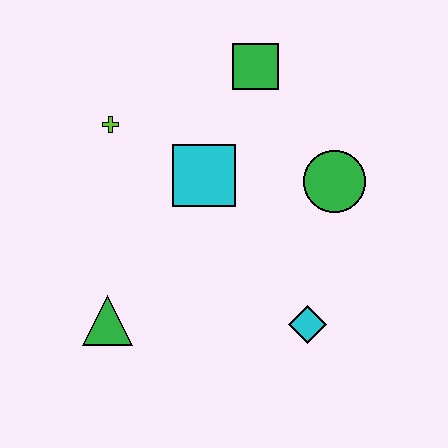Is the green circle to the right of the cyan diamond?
Yes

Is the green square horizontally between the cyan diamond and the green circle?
No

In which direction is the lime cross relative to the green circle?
The lime cross is to the left of the green circle.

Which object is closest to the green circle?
The cyan square is closest to the green circle.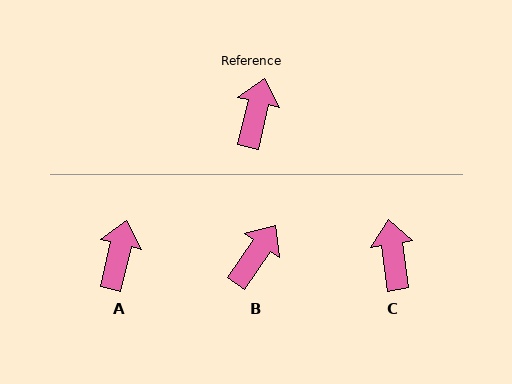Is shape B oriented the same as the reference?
No, it is off by about 21 degrees.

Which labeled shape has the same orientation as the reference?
A.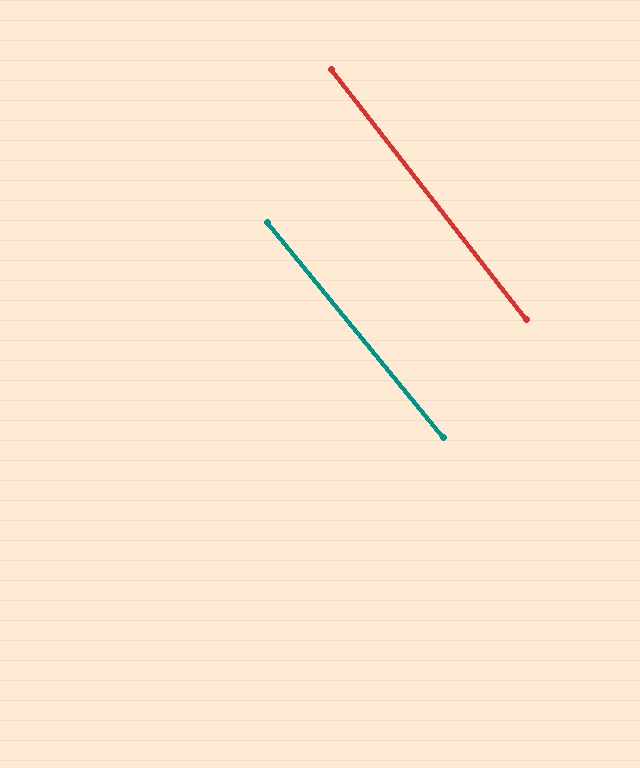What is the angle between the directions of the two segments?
Approximately 1 degree.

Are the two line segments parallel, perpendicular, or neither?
Parallel — their directions differ by only 1.3°.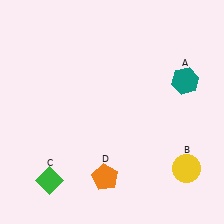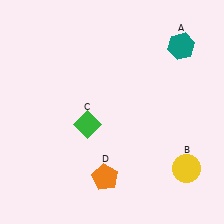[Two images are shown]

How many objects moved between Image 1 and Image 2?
2 objects moved between the two images.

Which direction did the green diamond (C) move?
The green diamond (C) moved up.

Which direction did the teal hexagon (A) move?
The teal hexagon (A) moved up.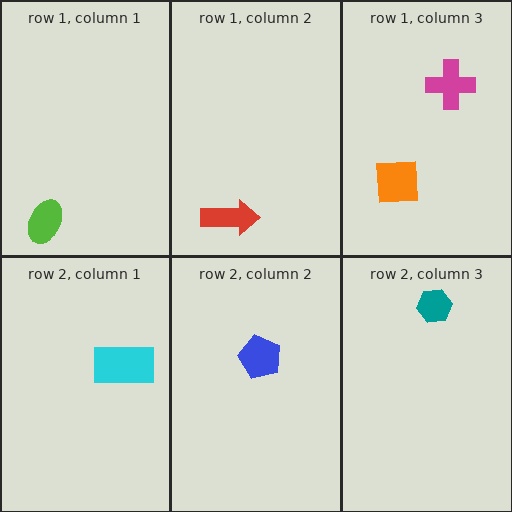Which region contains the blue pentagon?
The row 2, column 2 region.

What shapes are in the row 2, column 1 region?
The cyan rectangle.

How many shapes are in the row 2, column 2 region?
1.